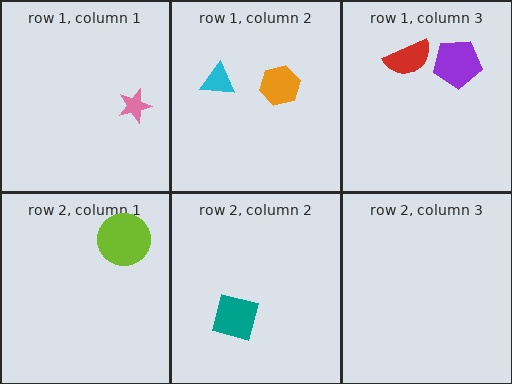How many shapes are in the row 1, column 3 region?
2.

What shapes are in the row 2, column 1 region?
The lime circle.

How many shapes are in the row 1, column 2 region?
2.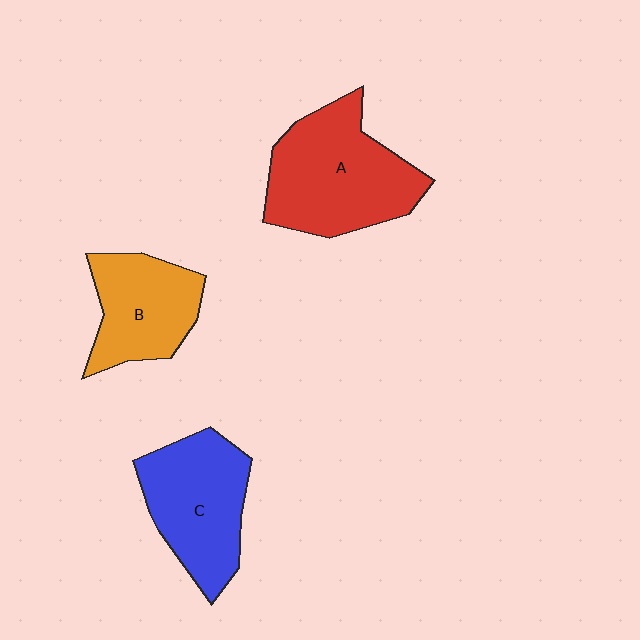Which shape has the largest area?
Shape A (red).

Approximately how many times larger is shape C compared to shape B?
Approximately 1.2 times.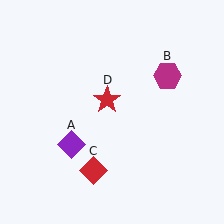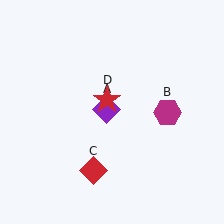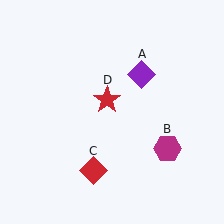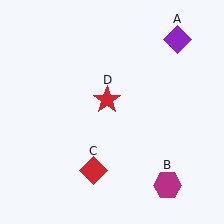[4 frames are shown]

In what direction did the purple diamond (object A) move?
The purple diamond (object A) moved up and to the right.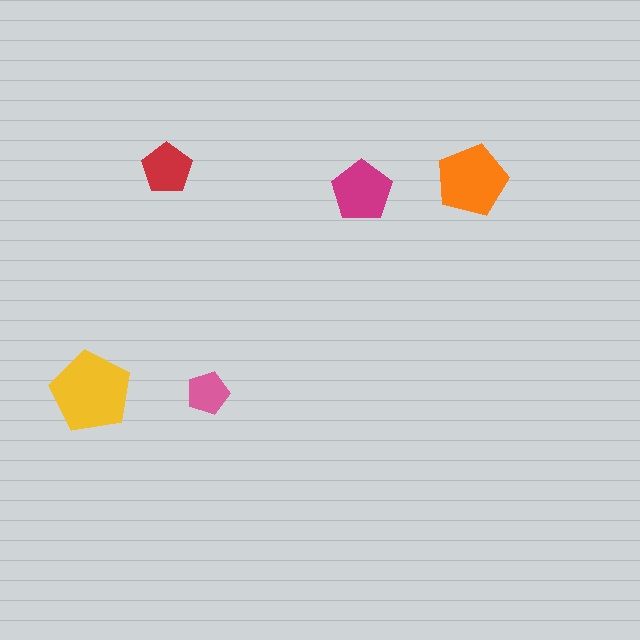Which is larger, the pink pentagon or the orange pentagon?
The orange one.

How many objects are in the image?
There are 5 objects in the image.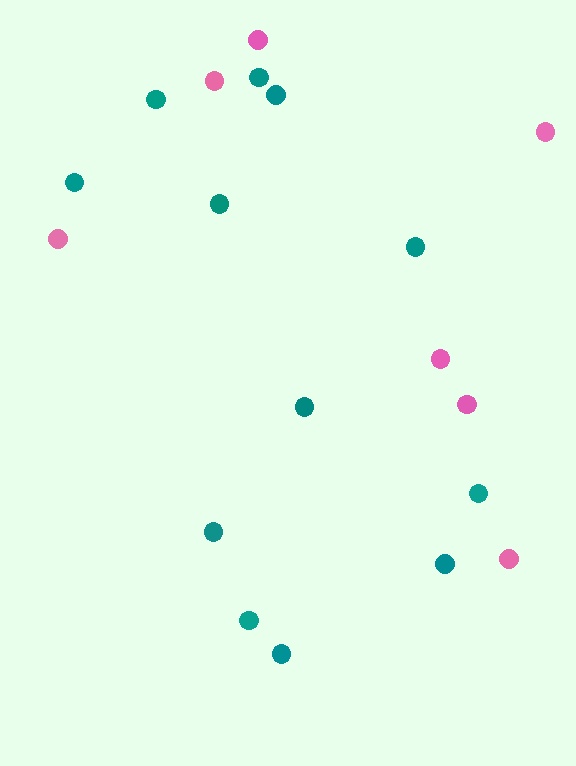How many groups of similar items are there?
There are 2 groups: one group of pink circles (7) and one group of teal circles (12).